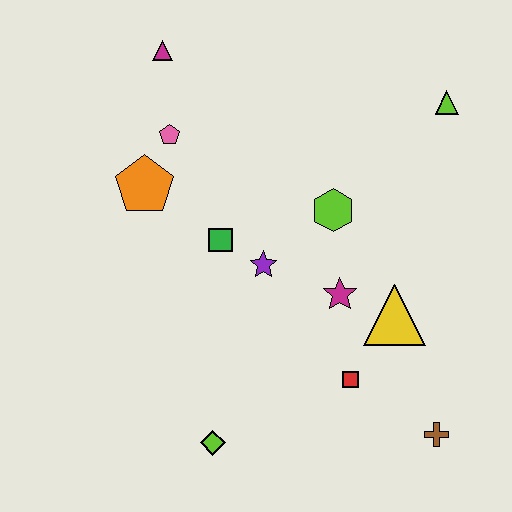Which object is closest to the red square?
The yellow triangle is closest to the red square.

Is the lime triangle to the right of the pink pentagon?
Yes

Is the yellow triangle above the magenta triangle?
No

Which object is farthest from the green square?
The brown cross is farthest from the green square.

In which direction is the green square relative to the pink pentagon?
The green square is below the pink pentagon.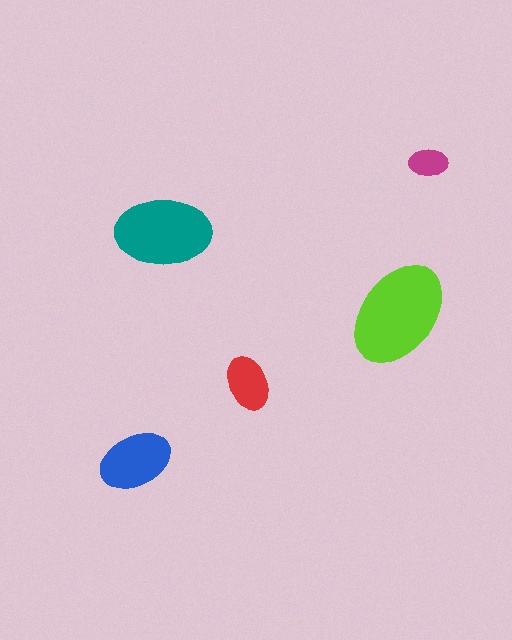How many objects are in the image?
There are 5 objects in the image.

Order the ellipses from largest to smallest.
the lime one, the teal one, the blue one, the red one, the magenta one.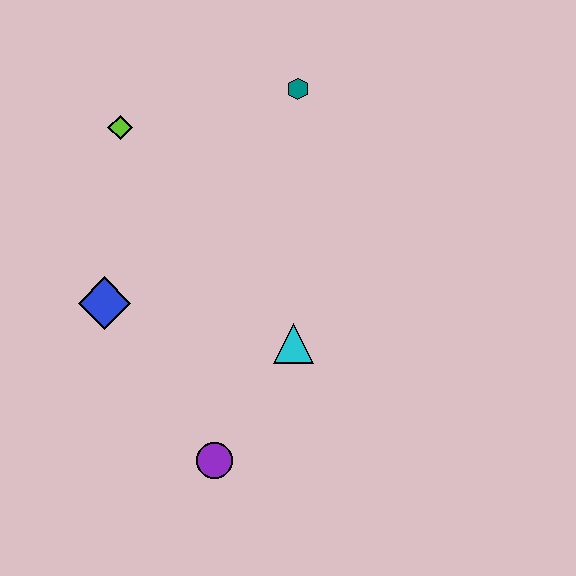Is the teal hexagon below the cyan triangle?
No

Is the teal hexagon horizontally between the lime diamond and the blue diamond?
No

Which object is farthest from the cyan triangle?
The lime diamond is farthest from the cyan triangle.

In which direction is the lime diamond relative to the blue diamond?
The lime diamond is above the blue diamond.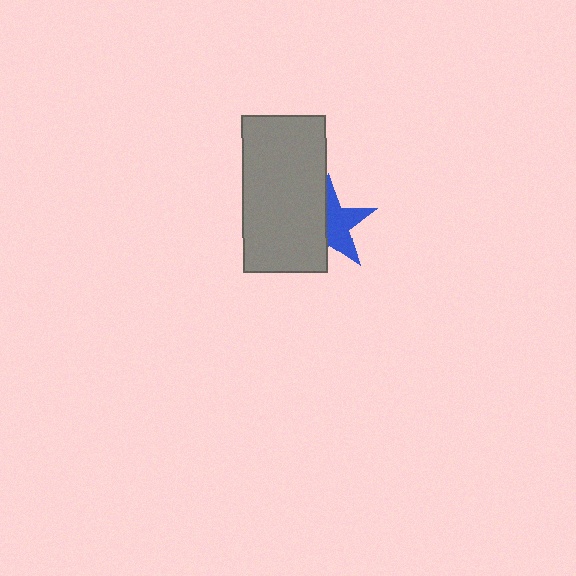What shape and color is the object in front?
The object in front is a gray rectangle.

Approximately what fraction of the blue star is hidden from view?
Roughly 45% of the blue star is hidden behind the gray rectangle.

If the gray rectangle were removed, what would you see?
You would see the complete blue star.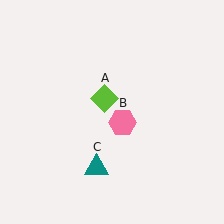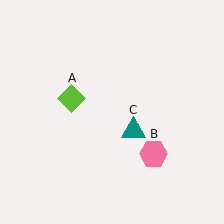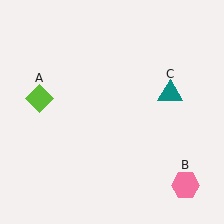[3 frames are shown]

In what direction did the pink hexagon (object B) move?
The pink hexagon (object B) moved down and to the right.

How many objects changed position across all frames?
3 objects changed position: lime diamond (object A), pink hexagon (object B), teal triangle (object C).